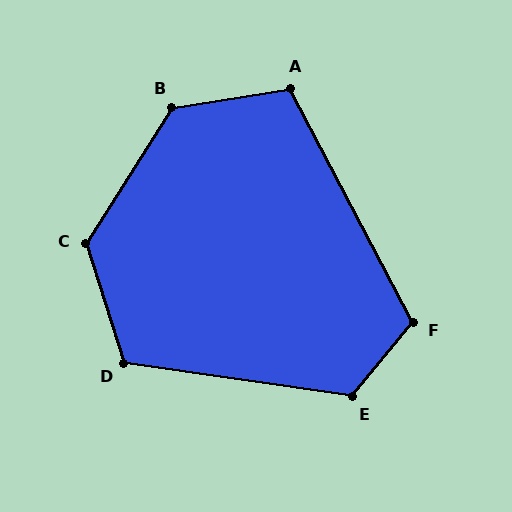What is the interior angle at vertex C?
Approximately 130 degrees (obtuse).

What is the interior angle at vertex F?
Approximately 113 degrees (obtuse).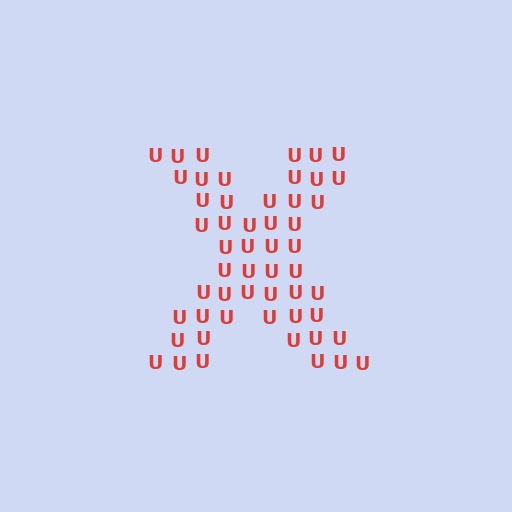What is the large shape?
The large shape is the letter X.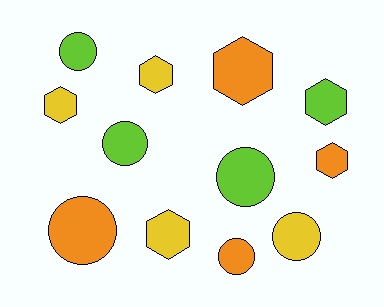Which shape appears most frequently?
Circle, with 6 objects.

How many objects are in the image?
There are 12 objects.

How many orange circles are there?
There are 2 orange circles.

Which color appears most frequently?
Yellow, with 4 objects.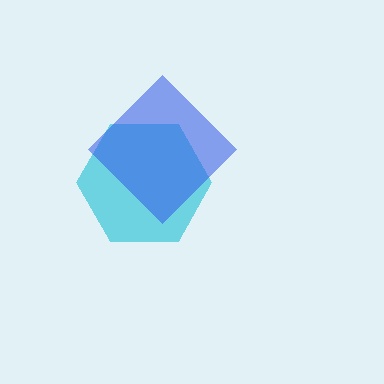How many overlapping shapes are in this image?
There are 2 overlapping shapes in the image.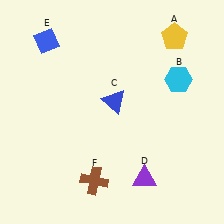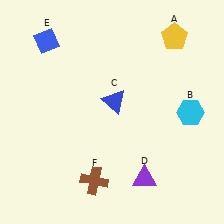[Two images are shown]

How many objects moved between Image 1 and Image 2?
1 object moved between the two images.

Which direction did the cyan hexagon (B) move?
The cyan hexagon (B) moved down.